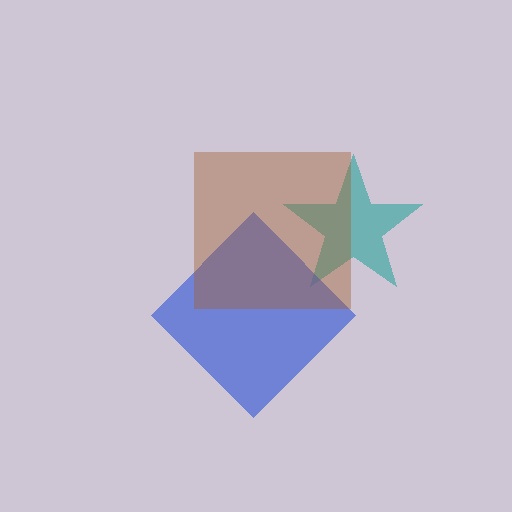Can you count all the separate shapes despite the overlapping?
Yes, there are 3 separate shapes.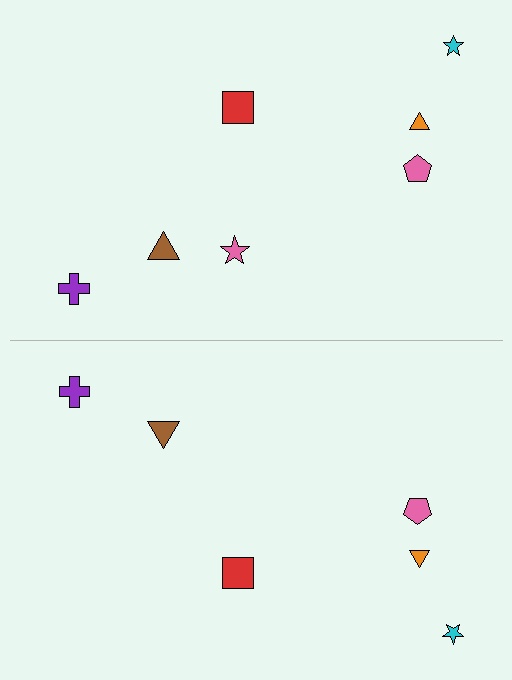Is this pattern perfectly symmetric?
No, the pattern is not perfectly symmetric. A pink star is missing from the bottom side.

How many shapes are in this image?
There are 13 shapes in this image.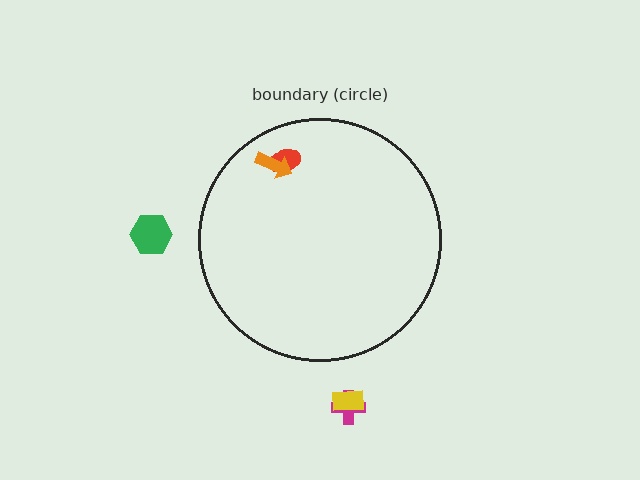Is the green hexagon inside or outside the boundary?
Outside.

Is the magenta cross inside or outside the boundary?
Outside.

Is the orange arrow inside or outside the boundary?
Inside.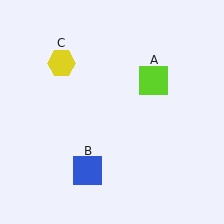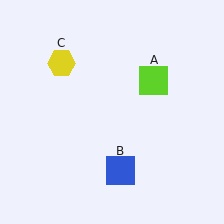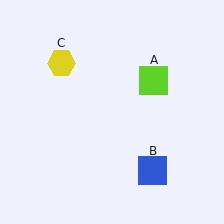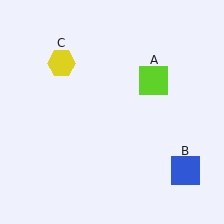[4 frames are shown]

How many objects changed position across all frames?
1 object changed position: blue square (object B).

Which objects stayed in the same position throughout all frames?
Lime square (object A) and yellow hexagon (object C) remained stationary.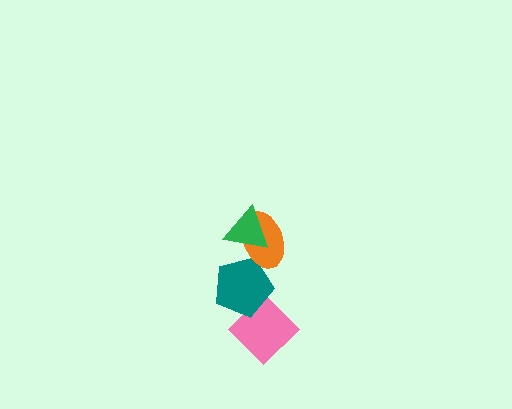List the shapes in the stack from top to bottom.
From top to bottom: the green triangle, the orange ellipse, the teal pentagon, the pink diamond.